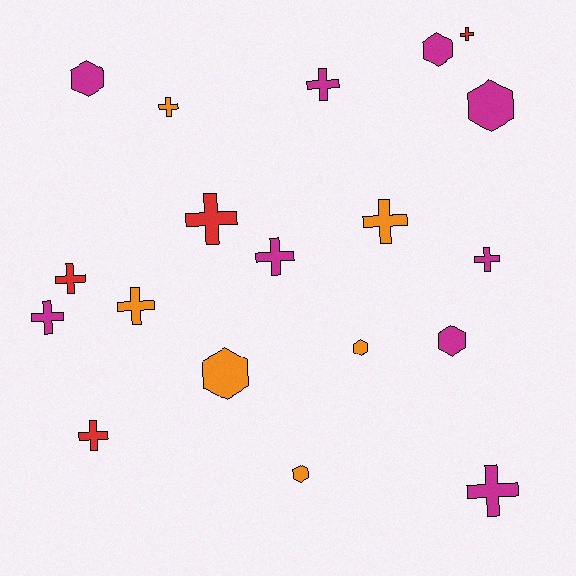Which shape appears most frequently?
Cross, with 12 objects.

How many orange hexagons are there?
There are 3 orange hexagons.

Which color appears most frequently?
Magenta, with 9 objects.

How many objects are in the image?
There are 19 objects.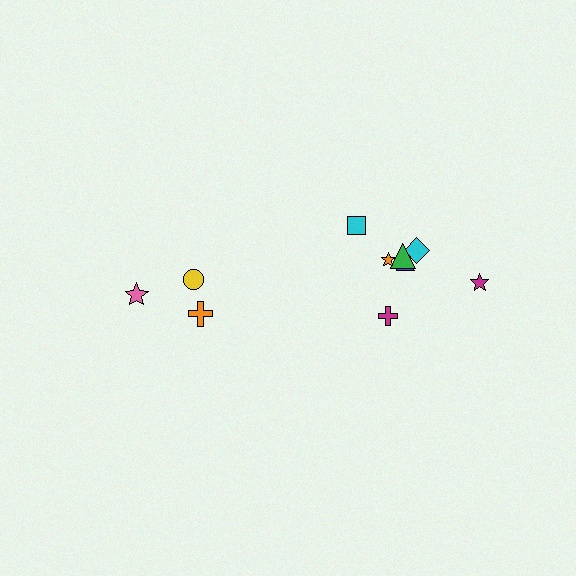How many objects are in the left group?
There are 3 objects.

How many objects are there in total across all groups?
There are 10 objects.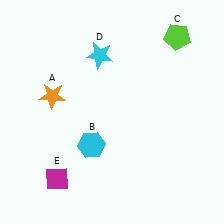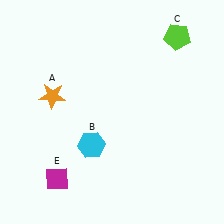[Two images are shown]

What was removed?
The cyan star (D) was removed in Image 2.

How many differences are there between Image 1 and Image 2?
There is 1 difference between the two images.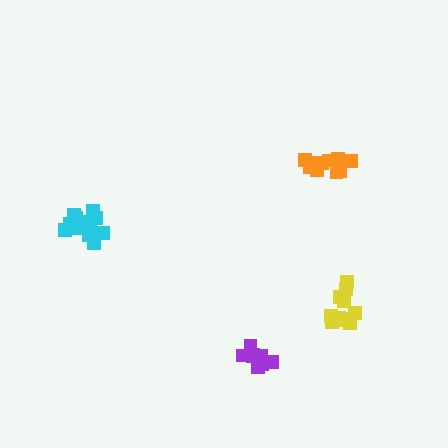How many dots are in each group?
Group 1: 8 dots, Group 2: 11 dots, Group 3: 12 dots, Group 4: 12 dots (43 total).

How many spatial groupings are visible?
There are 4 spatial groupings.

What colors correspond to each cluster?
The clusters are colored: purple, orange, yellow, cyan.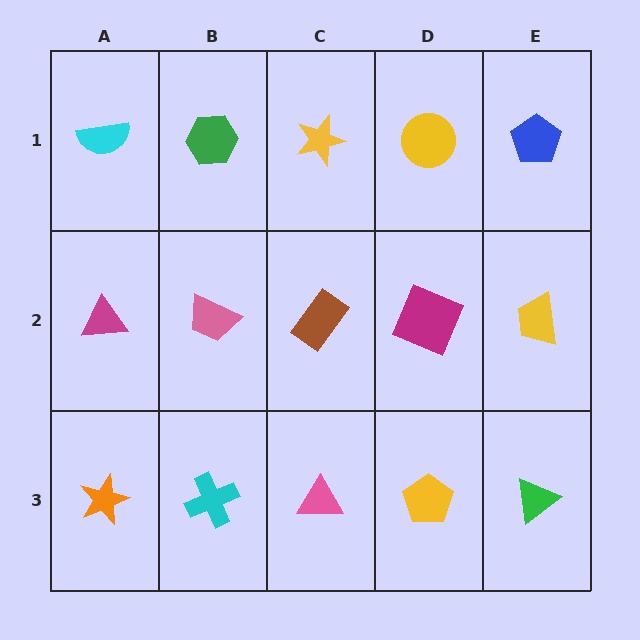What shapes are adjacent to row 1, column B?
A pink trapezoid (row 2, column B), a cyan semicircle (row 1, column A), a yellow star (row 1, column C).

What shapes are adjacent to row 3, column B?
A pink trapezoid (row 2, column B), an orange star (row 3, column A), a pink triangle (row 3, column C).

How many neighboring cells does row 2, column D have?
4.